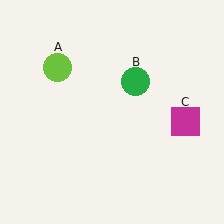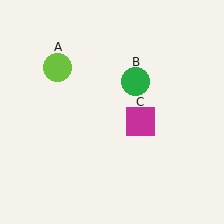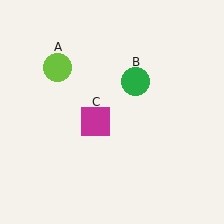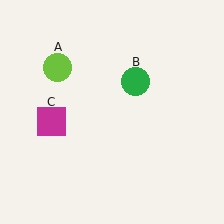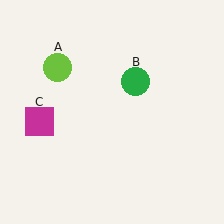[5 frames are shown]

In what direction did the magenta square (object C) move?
The magenta square (object C) moved left.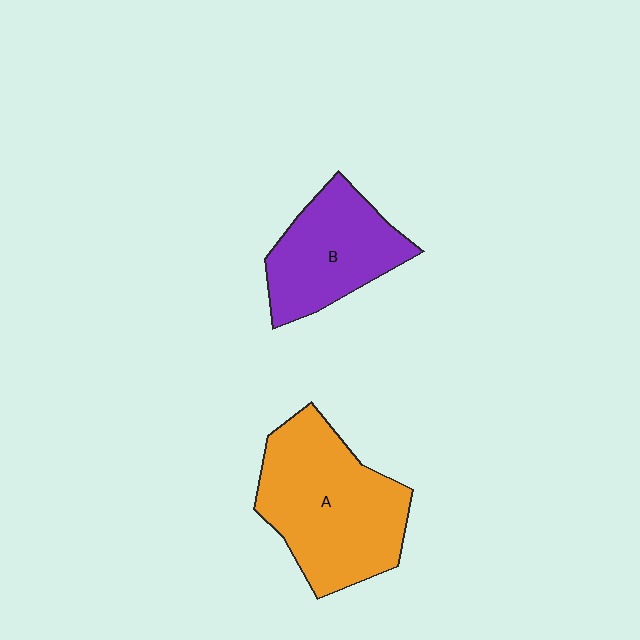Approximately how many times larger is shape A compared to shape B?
Approximately 1.5 times.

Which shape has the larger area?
Shape A (orange).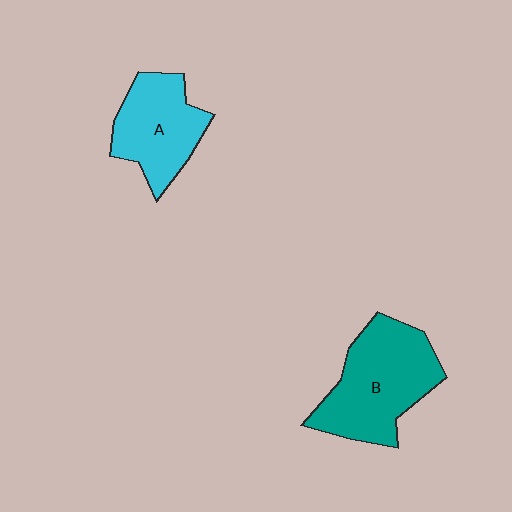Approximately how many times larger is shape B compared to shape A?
Approximately 1.3 times.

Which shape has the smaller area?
Shape A (cyan).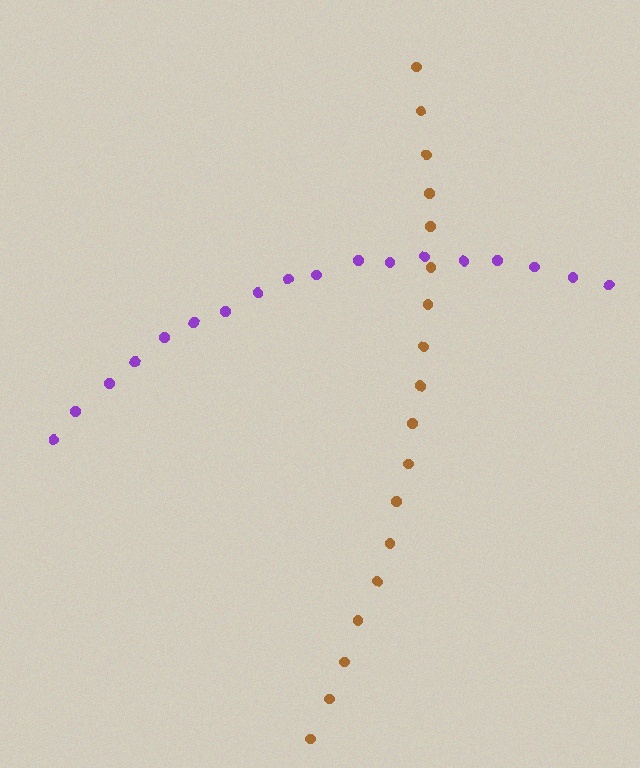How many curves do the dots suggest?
There are 2 distinct paths.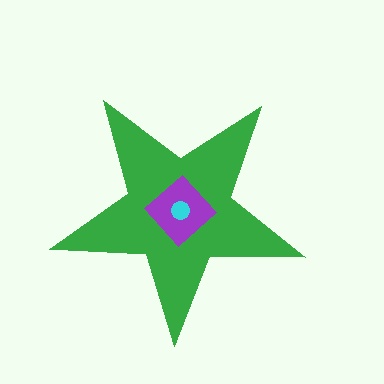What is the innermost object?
The cyan circle.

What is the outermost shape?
The green star.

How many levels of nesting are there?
3.